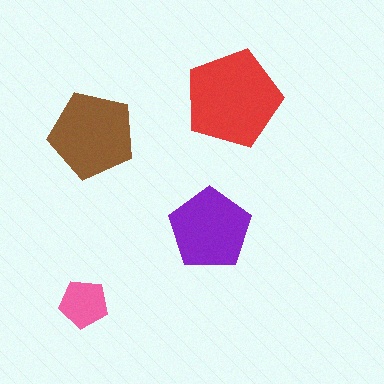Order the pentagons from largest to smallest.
the red one, the brown one, the purple one, the pink one.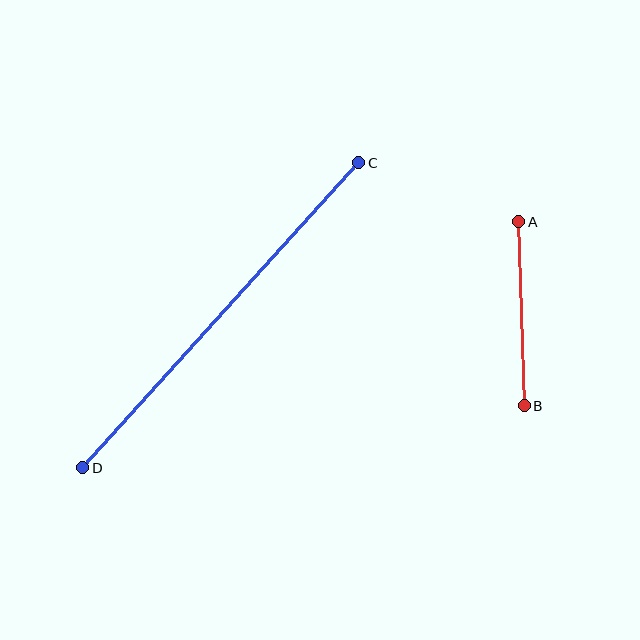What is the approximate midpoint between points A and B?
The midpoint is at approximately (521, 314) pixels.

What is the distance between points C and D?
The distance is approximately 411 pixels.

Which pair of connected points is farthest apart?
Points C and D are farthest apart.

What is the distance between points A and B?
The distance is approximately 184 pixels.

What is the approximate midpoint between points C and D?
The midpoint is at approximately (221, 315) pixels.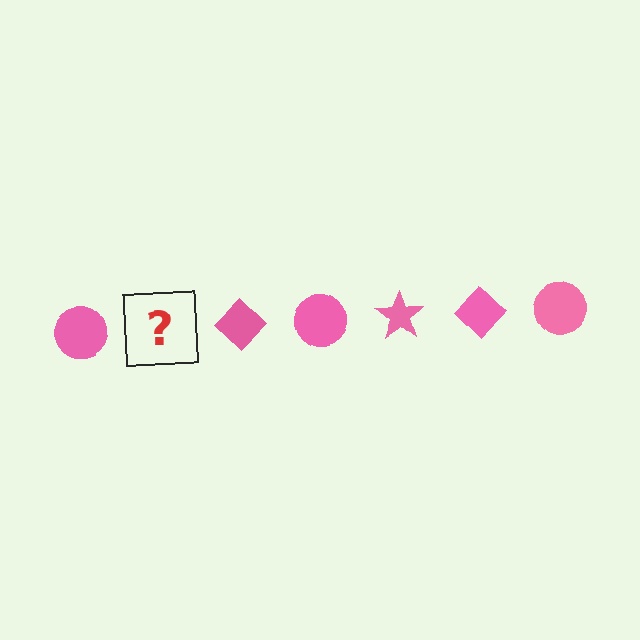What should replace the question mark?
The question mark should be replaced with a pink star.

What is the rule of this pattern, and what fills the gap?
The rule is that the pattern cycles through circle, star, diamond shapes in pink. The gap should be filled with a pink star.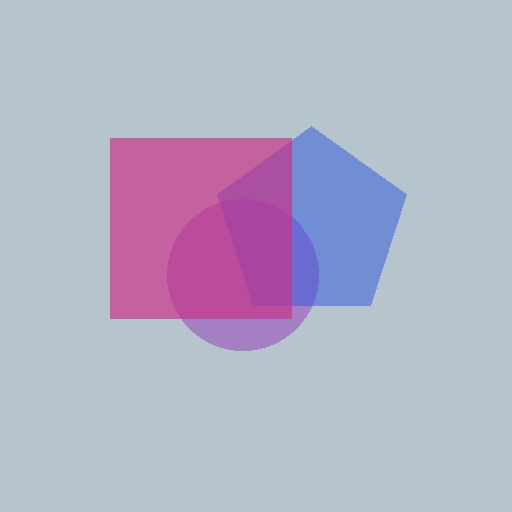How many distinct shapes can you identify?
There are 3 distinct shapes: a purple circle, a blue pentagon, a magenta square.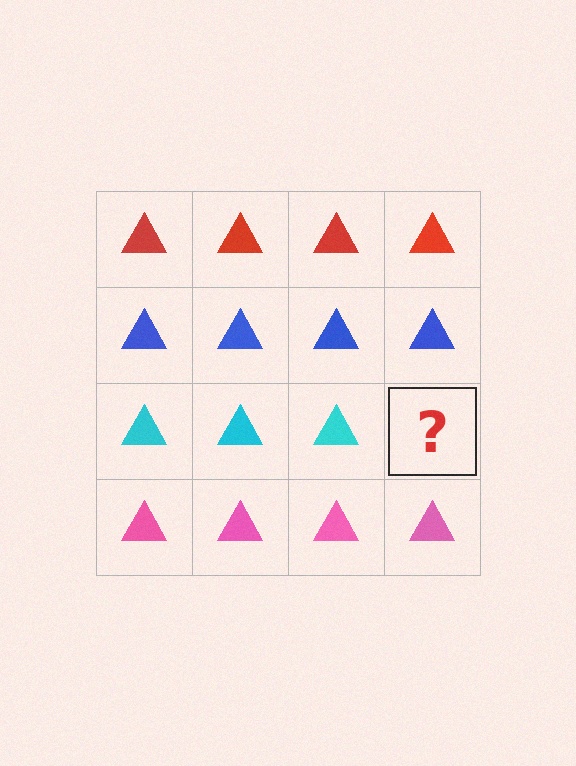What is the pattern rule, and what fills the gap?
The rule is that each row has a consistent color. The gap should be filled with a cyan triangle.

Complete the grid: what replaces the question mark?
The question mark should be replaced with a cyan triangle.